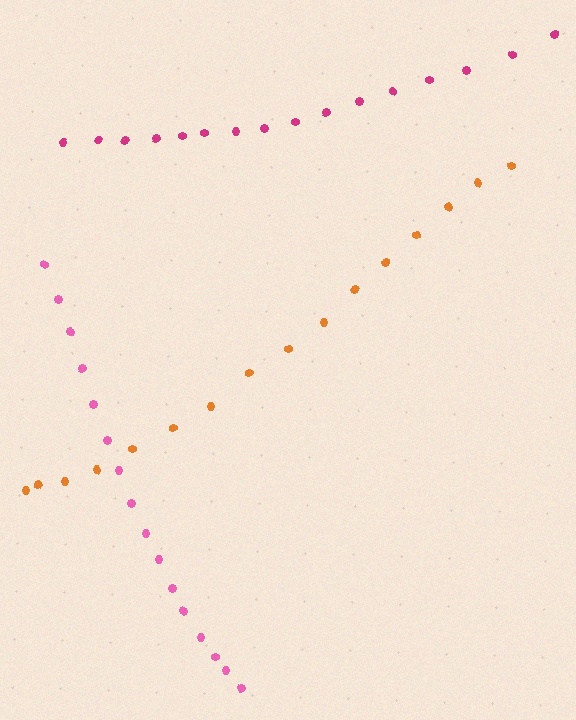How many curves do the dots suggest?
There are 3 distinct paths.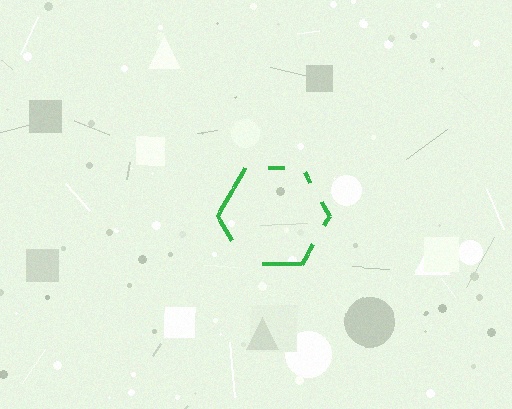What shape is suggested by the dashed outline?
The dashed outline suggests a hexagon.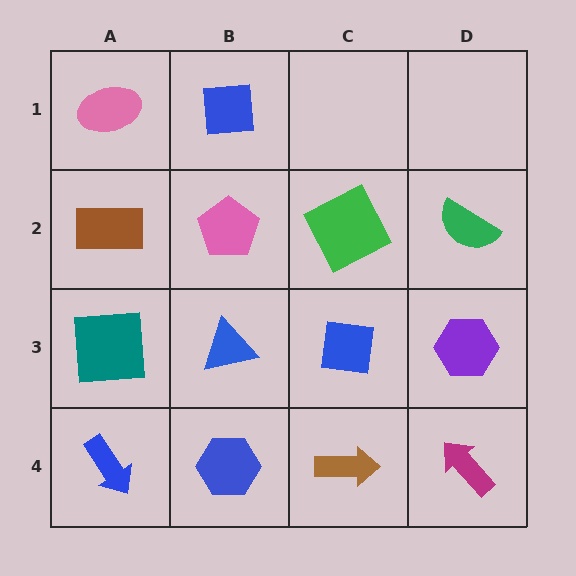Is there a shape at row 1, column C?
No, that cell is empty.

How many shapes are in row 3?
4 shapes.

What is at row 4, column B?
A blue hexagon.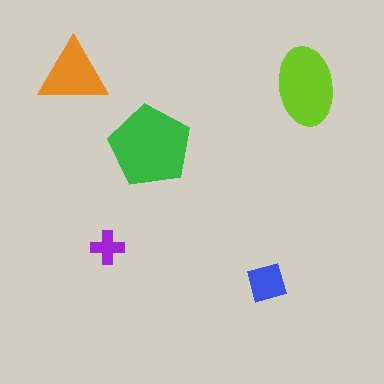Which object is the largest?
The green pentagon.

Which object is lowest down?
The blue square is bottommost.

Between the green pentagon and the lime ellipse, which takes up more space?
The green pentagon.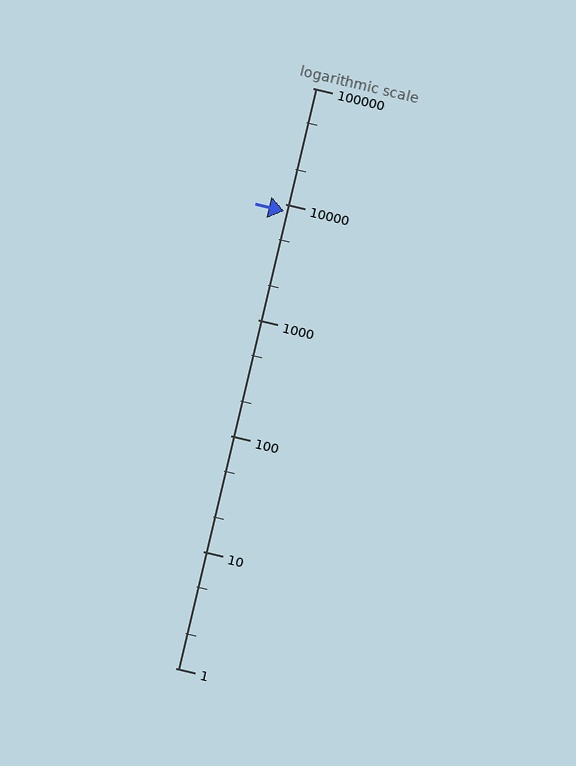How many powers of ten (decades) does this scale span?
The scale spans 5 decades, from 1 to 100000.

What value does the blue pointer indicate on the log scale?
The pointer indicates approximately 8700.